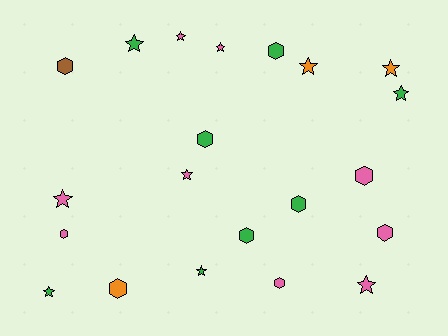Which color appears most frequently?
Pink, with 9 objects.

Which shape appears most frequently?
Star, with 11 objects.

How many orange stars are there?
There are 2 orange stars.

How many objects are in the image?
There are 21 objects.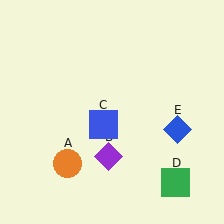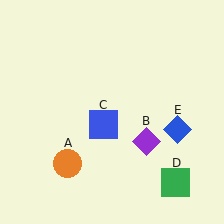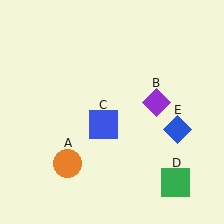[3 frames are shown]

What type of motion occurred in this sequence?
The purple diamond (object B) rotated counterclockwise around the center of the scene.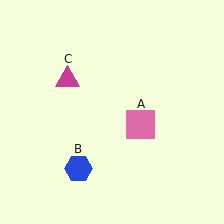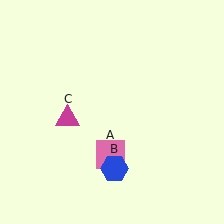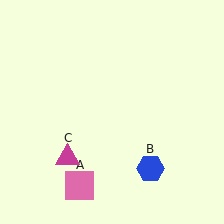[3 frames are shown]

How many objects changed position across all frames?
3 objects changed position: pink square (object A), blue hexagon (object B), magenta triangle (object C).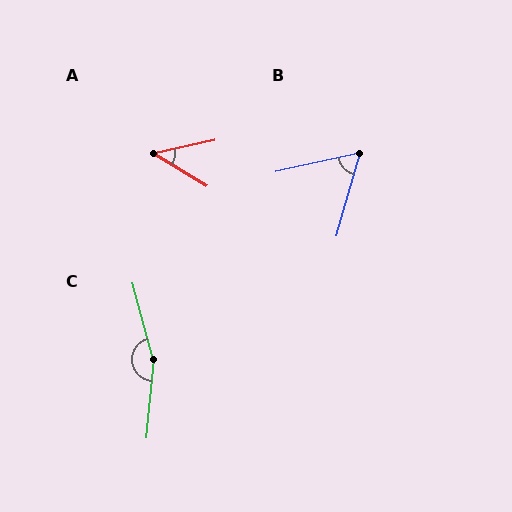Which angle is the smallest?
A, at approximately 43 degrees.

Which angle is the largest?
C, at approximately 160 degrees.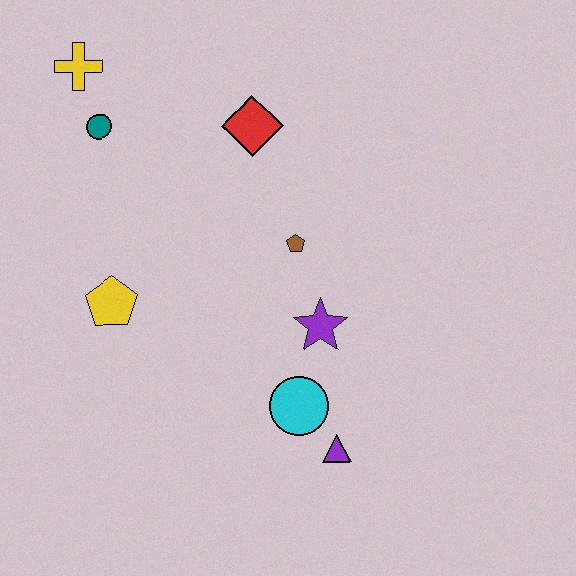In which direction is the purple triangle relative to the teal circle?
The purple triangle is below the teal circle.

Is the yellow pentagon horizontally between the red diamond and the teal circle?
Yes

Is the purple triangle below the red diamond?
Yes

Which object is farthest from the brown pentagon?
The yellow cross is farthest from the brown pentagon.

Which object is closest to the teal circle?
The yellow cross is closest to the teal circle.